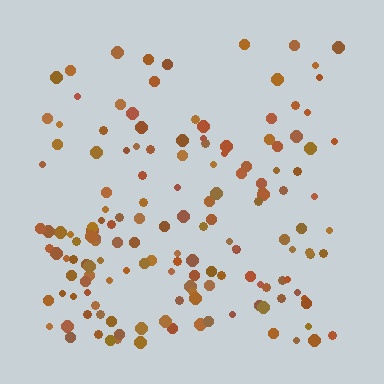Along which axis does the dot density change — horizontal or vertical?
Vertical.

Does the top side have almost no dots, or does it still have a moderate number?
Still a moderate number, just noticeably fewer than the bottom.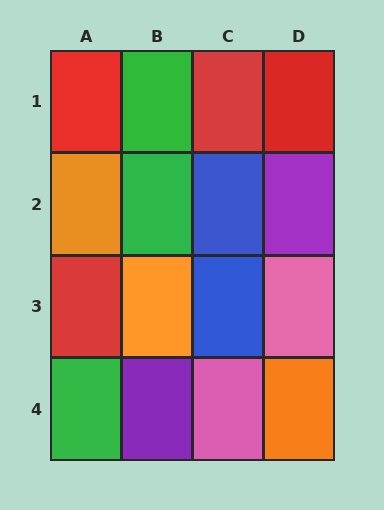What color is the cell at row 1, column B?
Green.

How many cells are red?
4 cells are red.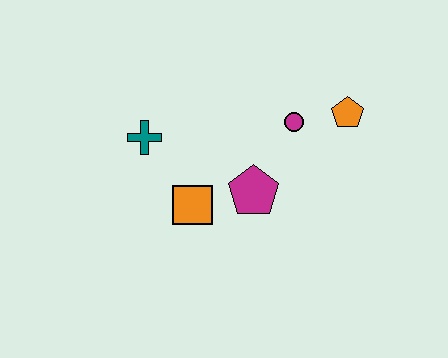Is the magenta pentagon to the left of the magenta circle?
Yes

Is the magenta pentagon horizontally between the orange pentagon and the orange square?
Yes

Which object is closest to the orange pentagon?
The magenta circle is closest to the orange pentagon.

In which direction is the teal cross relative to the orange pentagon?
The teal cross is to the left of the orange pentagon.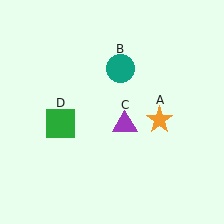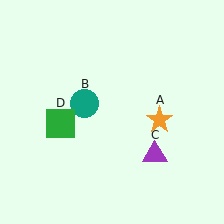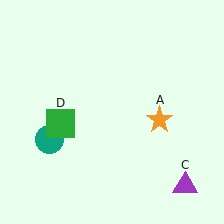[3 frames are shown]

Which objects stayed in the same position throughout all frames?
Orange star (object A) and green square (object D) remained stationary.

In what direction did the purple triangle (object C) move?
The purple triangle (object C) moved down and to the right.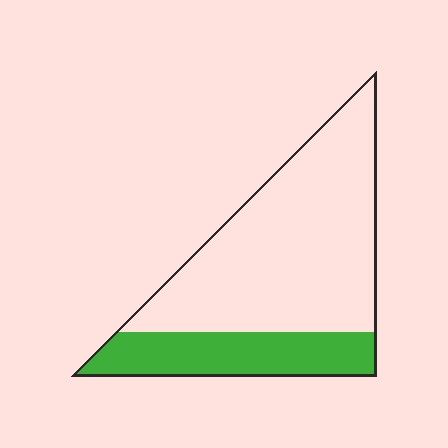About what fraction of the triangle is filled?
About one quarter (1/4).